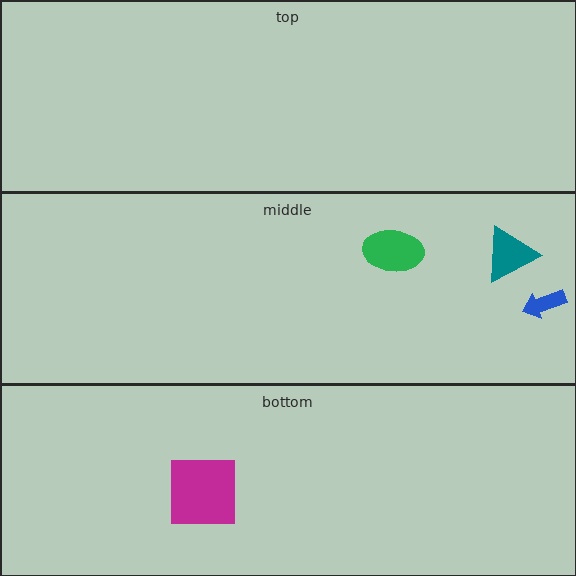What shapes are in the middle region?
The green ellipse, the teal triangle, the blue arrow.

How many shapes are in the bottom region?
1.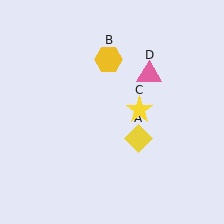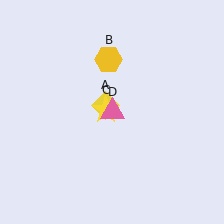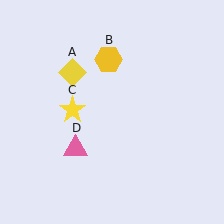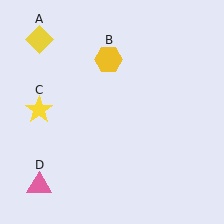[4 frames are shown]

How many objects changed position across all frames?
3 objects changed position: yellow diamond (object A), yellow star (object C), pink triangle (object D).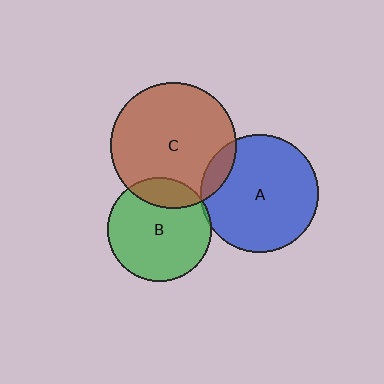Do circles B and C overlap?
Yes.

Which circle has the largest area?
Circle C (brown).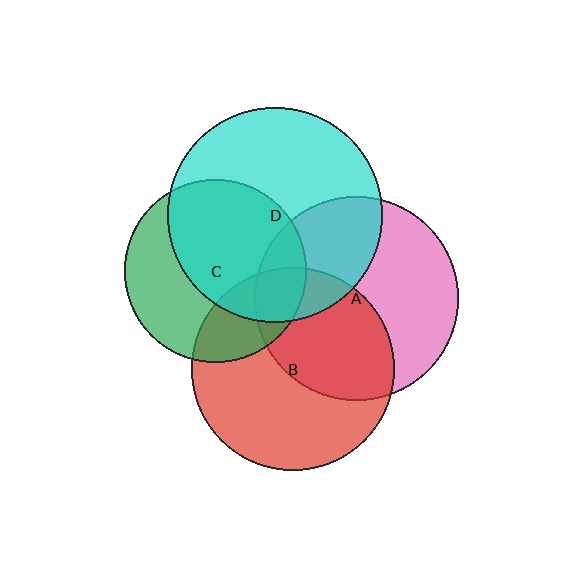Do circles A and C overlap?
Yes.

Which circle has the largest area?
Circle D (cyan).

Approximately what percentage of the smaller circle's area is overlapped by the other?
Approximately 15%.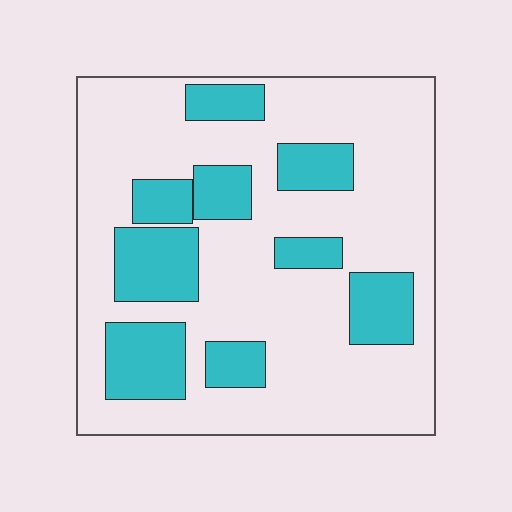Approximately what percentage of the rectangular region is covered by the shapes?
Approximately 25%.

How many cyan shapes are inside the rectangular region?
9.